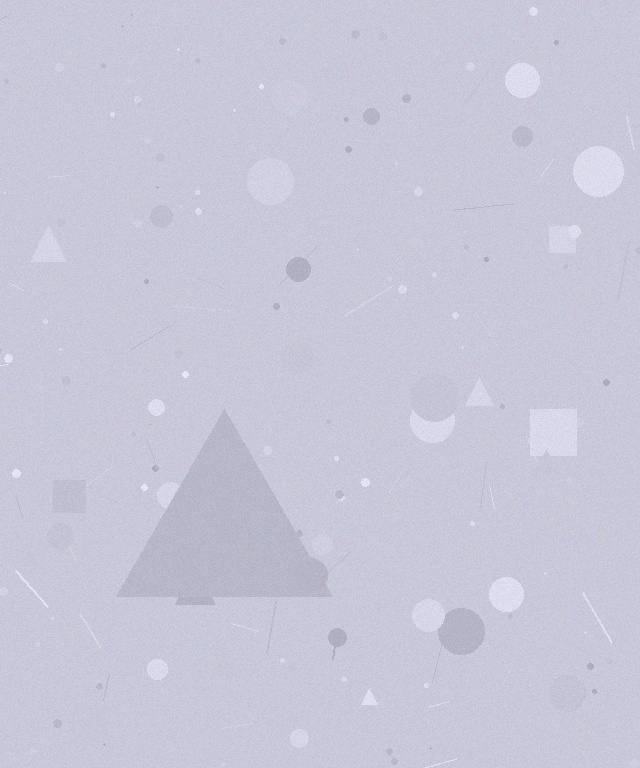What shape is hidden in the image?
A triangle is hidden in the image.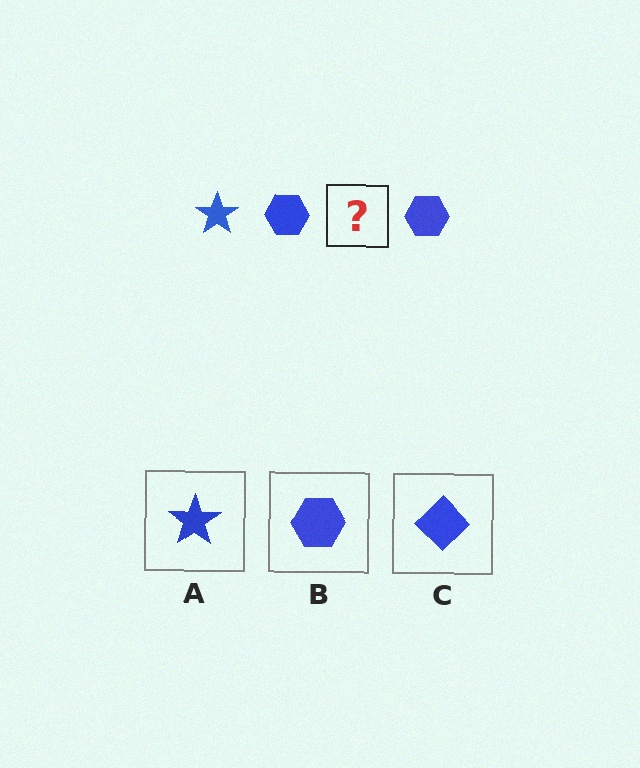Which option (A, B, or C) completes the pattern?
A.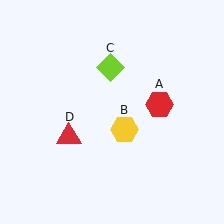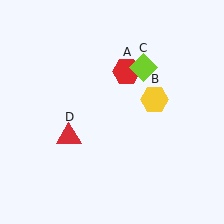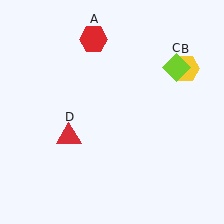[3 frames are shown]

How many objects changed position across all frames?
3 objects changed position: red hexagon (object A), yellow hexagon (object B), lime diamond (object C).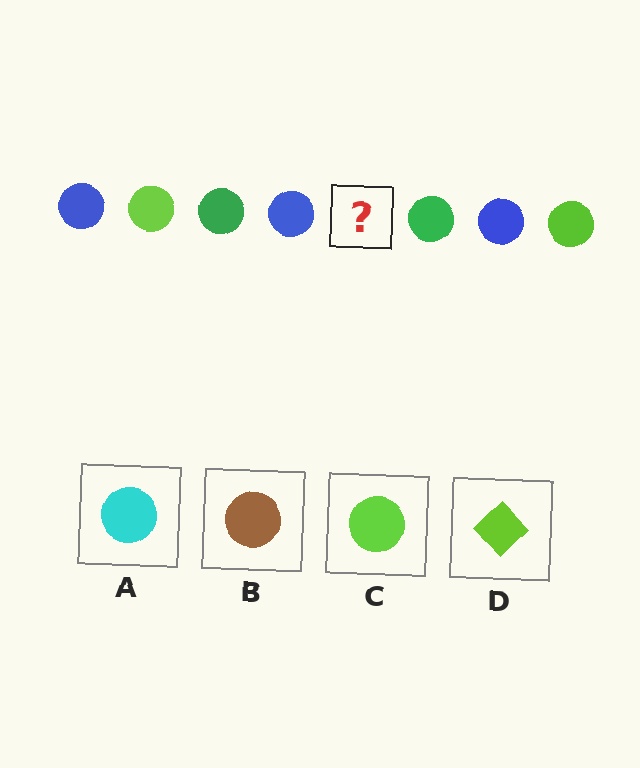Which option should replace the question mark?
Option C.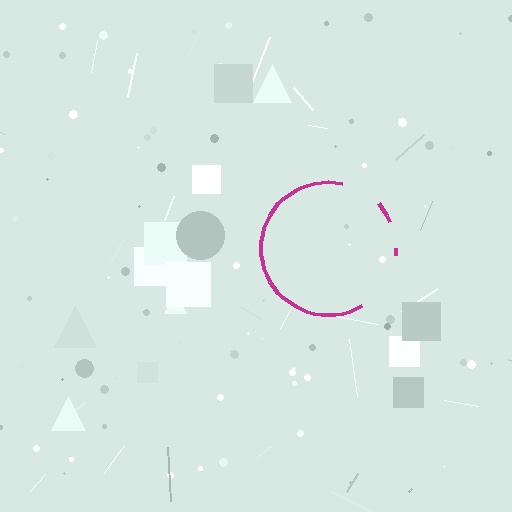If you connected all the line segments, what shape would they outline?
They would outline a circle.